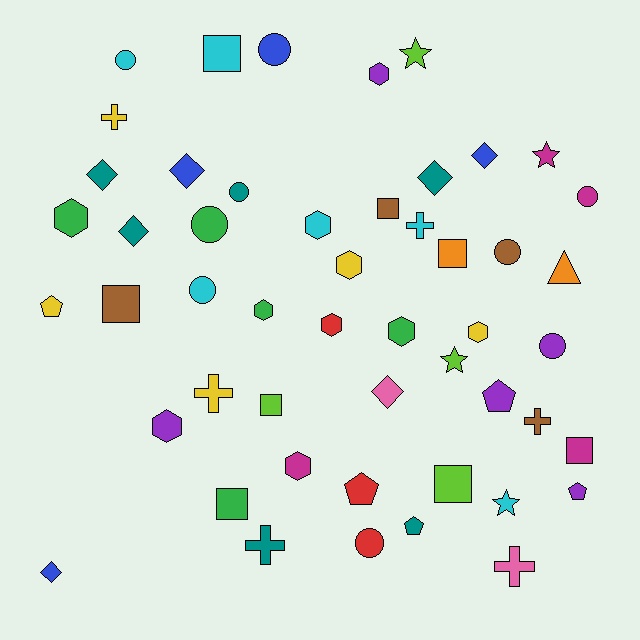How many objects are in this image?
There are 50 objects.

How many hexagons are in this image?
There are 10 hexagons.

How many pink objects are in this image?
There are 2 pink objects.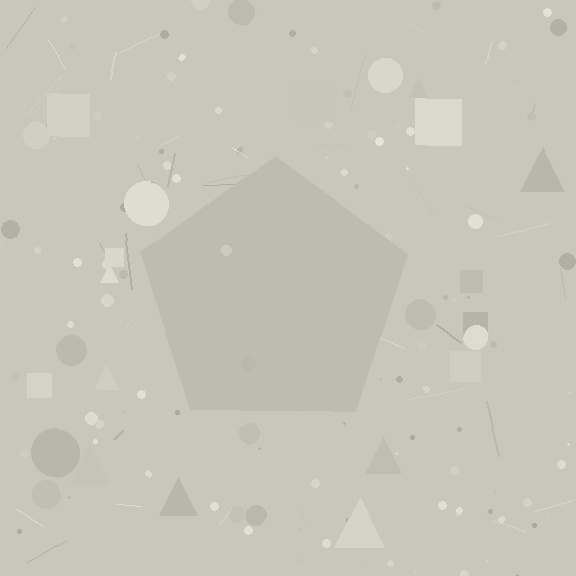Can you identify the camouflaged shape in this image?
The camouflaged shape is a pentagon.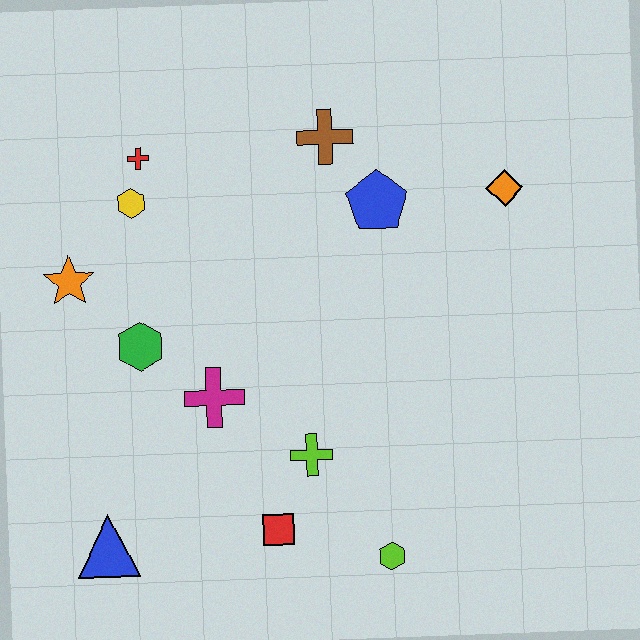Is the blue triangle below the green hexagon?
Yes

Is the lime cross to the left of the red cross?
No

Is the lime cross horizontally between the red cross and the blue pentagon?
Yes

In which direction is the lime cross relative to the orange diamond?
The lime cross is below the orange diamond.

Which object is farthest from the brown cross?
The blue triangle is farthest from the brown cross.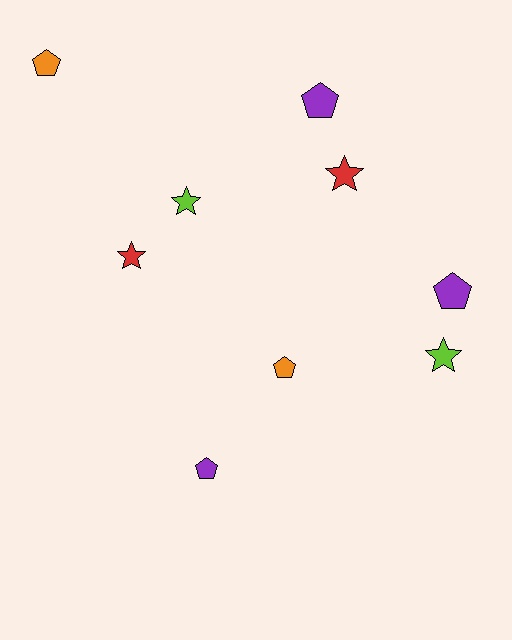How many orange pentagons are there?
There are 2 orange pentagons.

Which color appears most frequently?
Purple, with 3 objects.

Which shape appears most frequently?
Pentagon, with 5 objects.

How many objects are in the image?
There are 9 objects.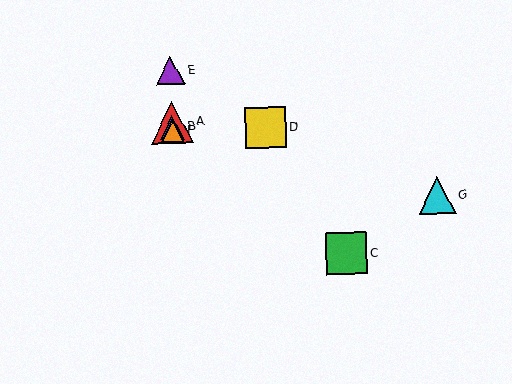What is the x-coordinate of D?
Object D is at x≈266.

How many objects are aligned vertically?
4 objects (A, B, E, F) are aligned vertically.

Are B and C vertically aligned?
No, B is at x≈172 and C is at x≈346.